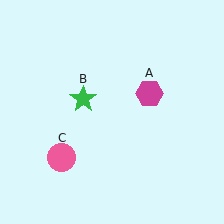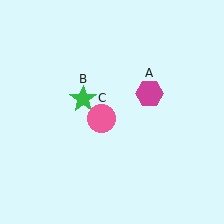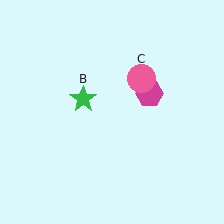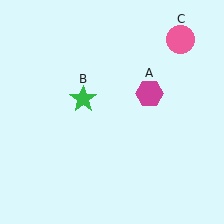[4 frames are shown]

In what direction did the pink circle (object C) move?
The pink circle (object C) moved up and to the right.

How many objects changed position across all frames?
1 object changed position: pink circle (object C).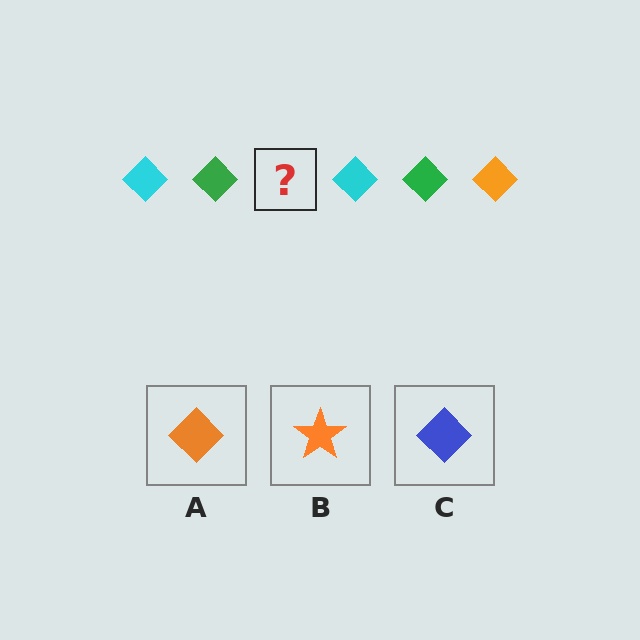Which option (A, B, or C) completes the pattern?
A.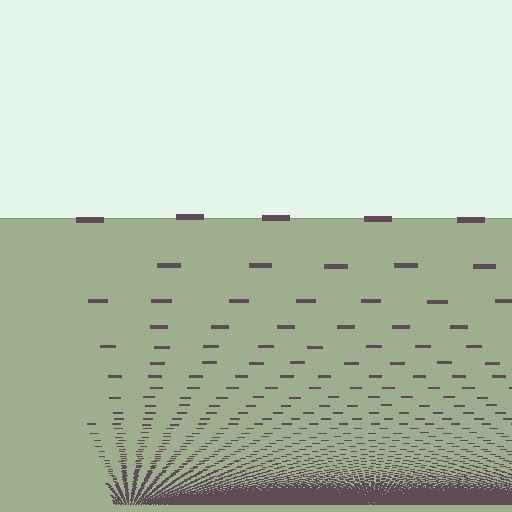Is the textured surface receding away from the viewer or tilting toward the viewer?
The surface appears to tilt toward the viewer. Texture elements get larger and sparser toward the top.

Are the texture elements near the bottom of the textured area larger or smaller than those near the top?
Smaller. The gradient is inverted — elements near the bottom are smaller and denser.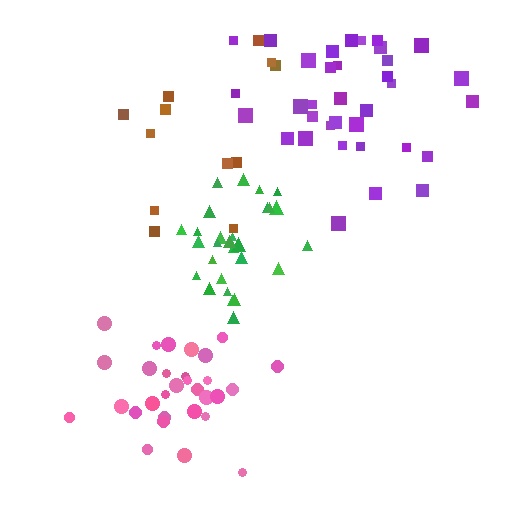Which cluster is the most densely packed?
Pink.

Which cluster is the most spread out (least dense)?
Brown.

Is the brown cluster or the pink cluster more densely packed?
Pink.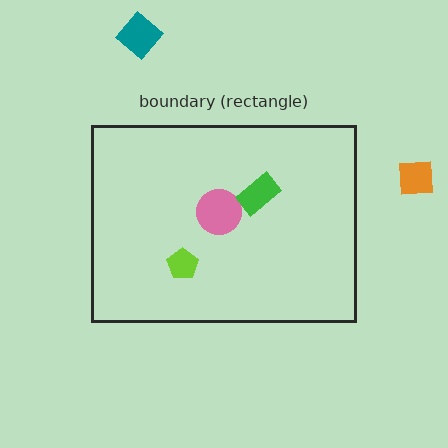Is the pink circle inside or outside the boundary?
Inside.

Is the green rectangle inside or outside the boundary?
Inside.